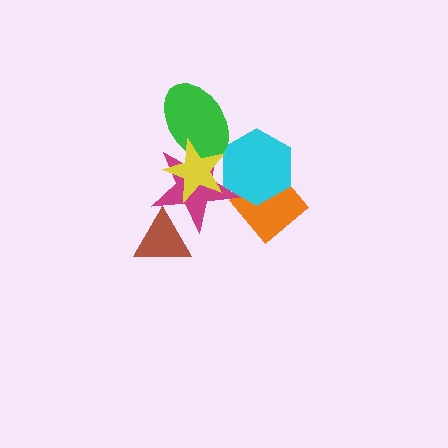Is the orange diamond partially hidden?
Yes, it is partially covered by another shape.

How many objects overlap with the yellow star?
3 objects overlap with the yellow star.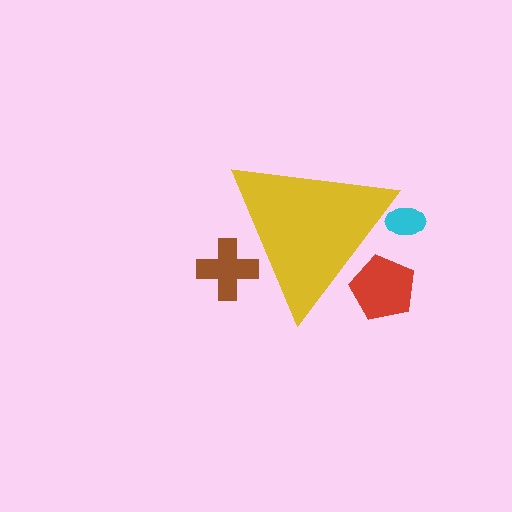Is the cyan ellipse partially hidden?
Yes, the cyan ellipse is partially hidden behind the yellow triangle.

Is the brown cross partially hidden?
Yes, the brown cross is partially hidden behind the yellow triangle.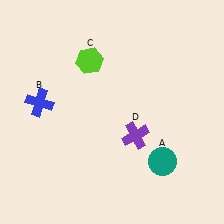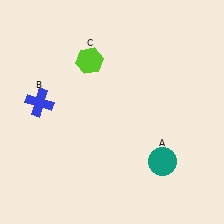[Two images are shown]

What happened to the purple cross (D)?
The purple cross (D) was removed in Image 2. It was in the bottom-right area of Image 1.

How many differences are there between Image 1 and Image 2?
There is 1 difference between the two images.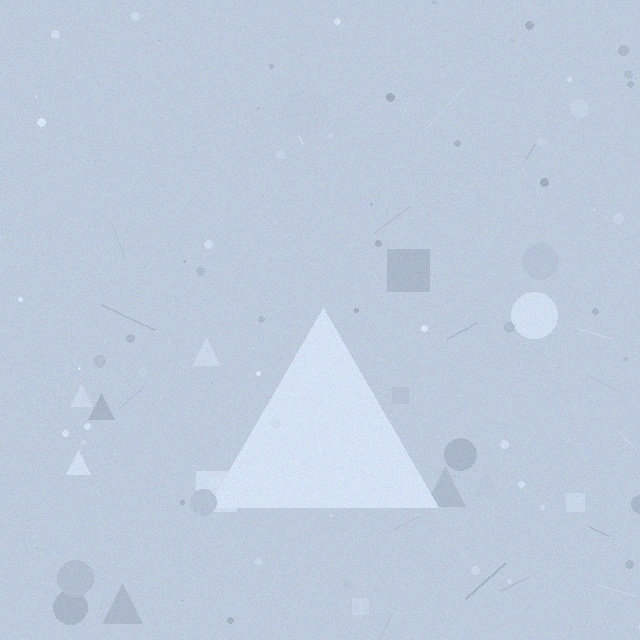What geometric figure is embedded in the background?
A triangle is embedded in the background.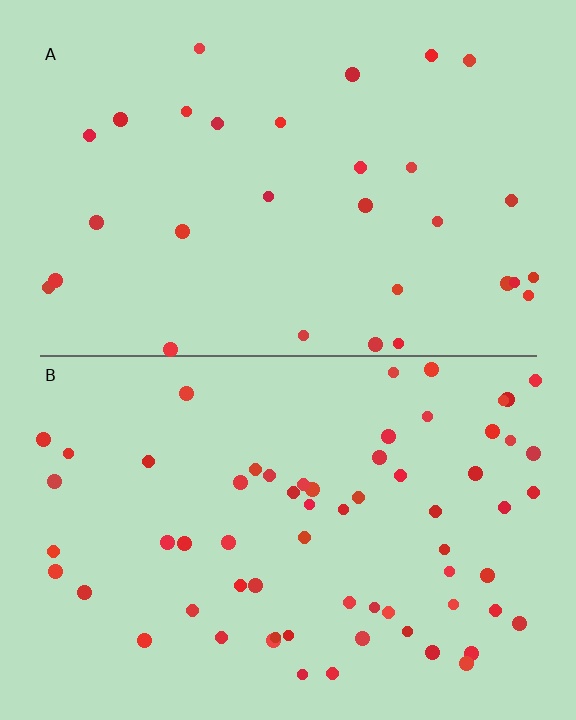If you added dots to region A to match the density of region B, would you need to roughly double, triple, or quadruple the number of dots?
Approximately double.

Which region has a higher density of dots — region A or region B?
B (the bottom).